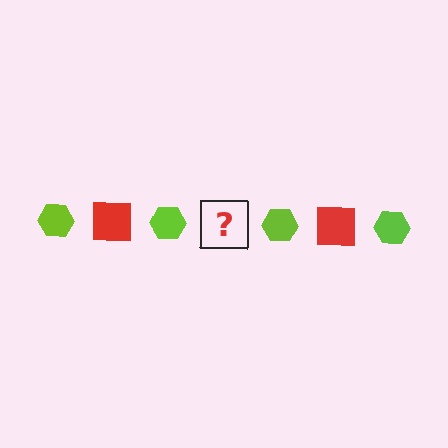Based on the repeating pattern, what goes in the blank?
The blank should be a red square.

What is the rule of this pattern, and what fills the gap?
The rule is that the pattern alternates between lime hexagon and red square. The gap should be filled with a red square.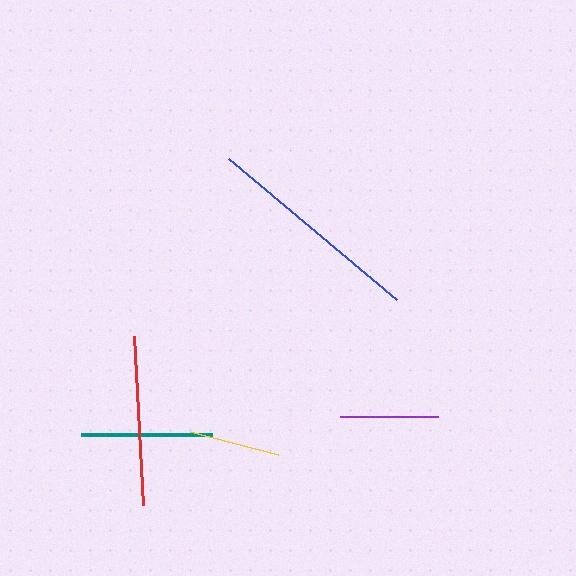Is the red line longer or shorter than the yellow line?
The red line is longer than the yellow line.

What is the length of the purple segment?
The purple segment is approximately 99 pixels long.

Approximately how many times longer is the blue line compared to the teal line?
The blue line is approximately 1.7 times the length of the teal line.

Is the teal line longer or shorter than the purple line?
The teal line is longer than the purple line.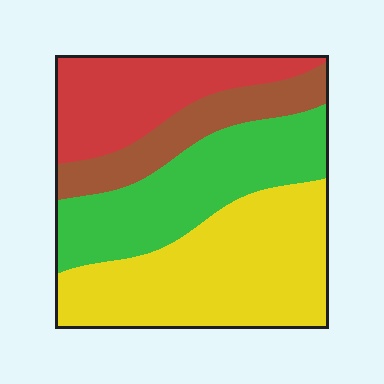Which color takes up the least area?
Brown, at roughly 15%.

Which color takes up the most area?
Yellow, at roughly 40%.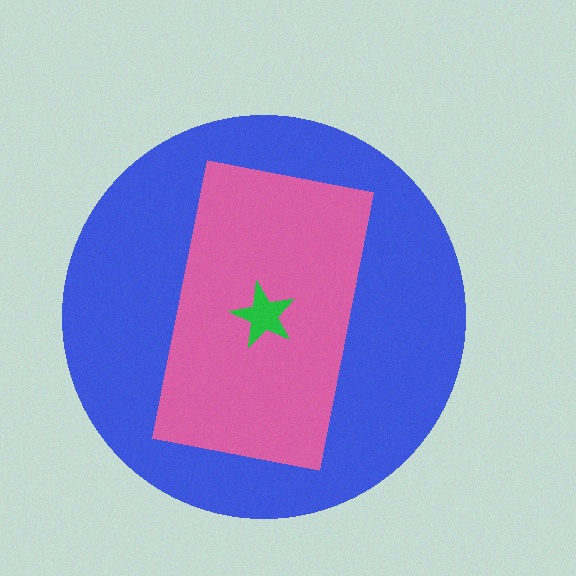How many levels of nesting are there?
3.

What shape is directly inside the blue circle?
The pink rectangle.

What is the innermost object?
The green star.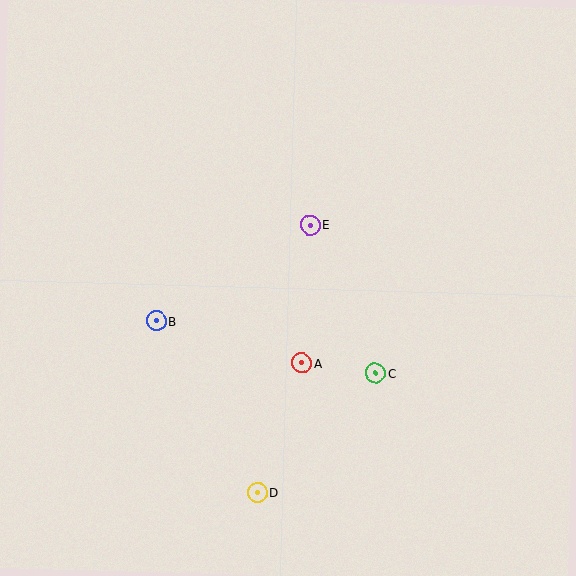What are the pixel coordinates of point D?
Point D is at (258, 493).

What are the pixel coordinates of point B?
Point B is at (156, 321).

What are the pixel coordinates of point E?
Point E is at (310, 225).